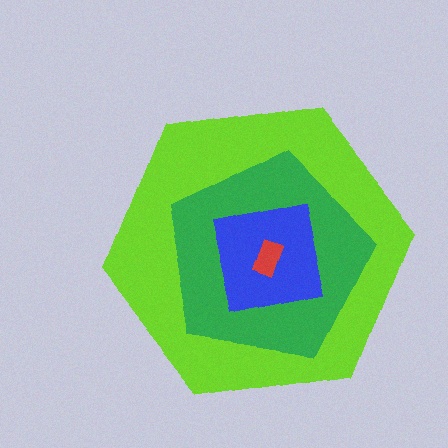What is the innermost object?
The red rectangle.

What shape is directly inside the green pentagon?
The blue square.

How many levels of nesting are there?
4.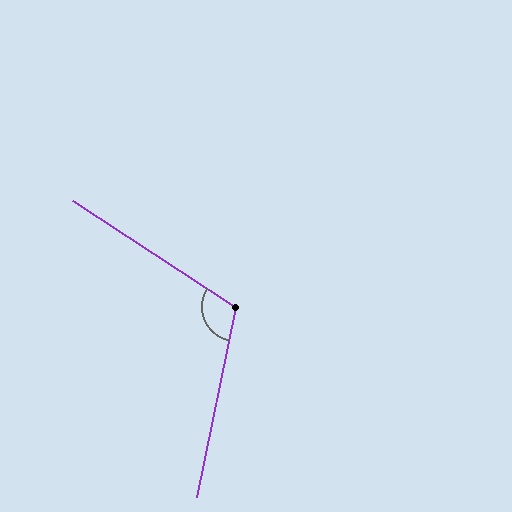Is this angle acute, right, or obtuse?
It is obtuse.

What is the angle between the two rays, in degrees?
Approximately 112 degrees.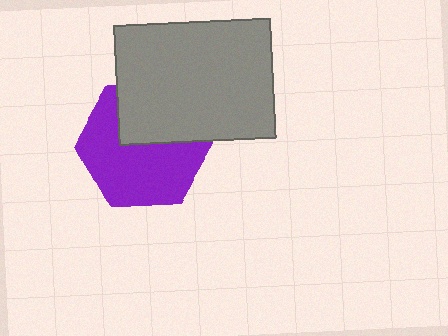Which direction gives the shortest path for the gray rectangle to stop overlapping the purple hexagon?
Moving up gives the shortest separation.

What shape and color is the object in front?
The object in front is a gray rectangle.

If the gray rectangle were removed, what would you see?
You would see the complete purple hexagon.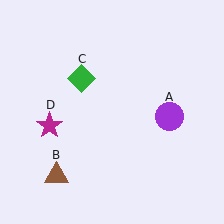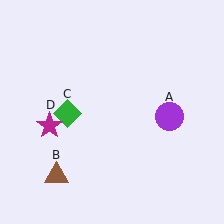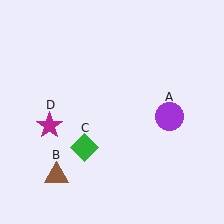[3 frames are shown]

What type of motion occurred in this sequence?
The green diamond (object C) rotated counterclockwise around the center of the scene.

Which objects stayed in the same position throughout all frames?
Purple circle (object A) and brown triangle (object B) and magenta star (object D) remained stationary.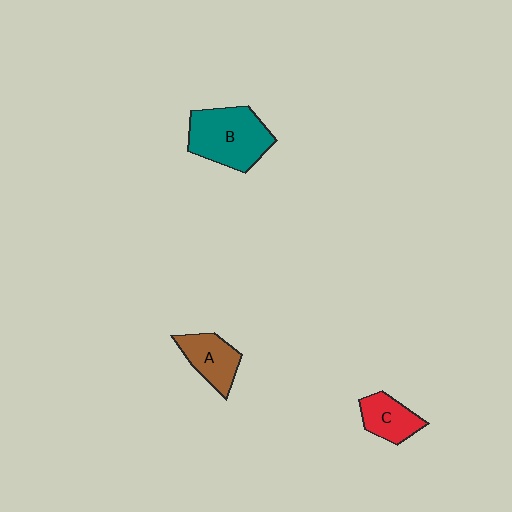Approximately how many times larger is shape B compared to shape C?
Approximately 1.9 times.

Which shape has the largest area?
Shape B (teal).